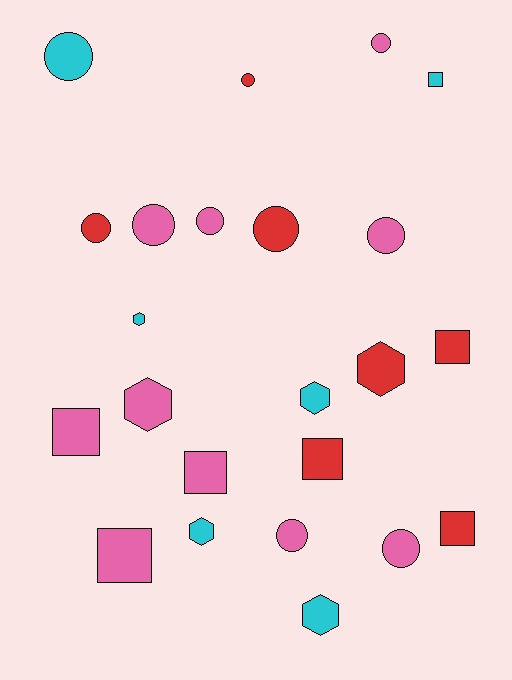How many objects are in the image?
There are 23 objects.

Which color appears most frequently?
Pink, with 10 objects.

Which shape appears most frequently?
Circle, with 10 objects.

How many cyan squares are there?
There is 1 cyan square.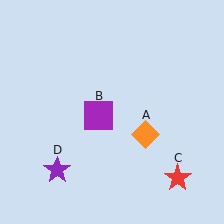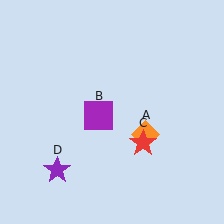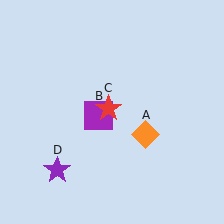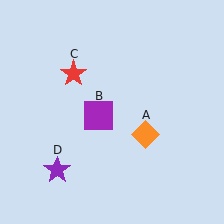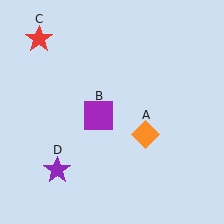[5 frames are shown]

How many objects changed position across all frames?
1 object changed position: red star (object C).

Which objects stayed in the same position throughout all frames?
Orange diamond (object A) and purple square (object B) and purple star (object D) remained stationary.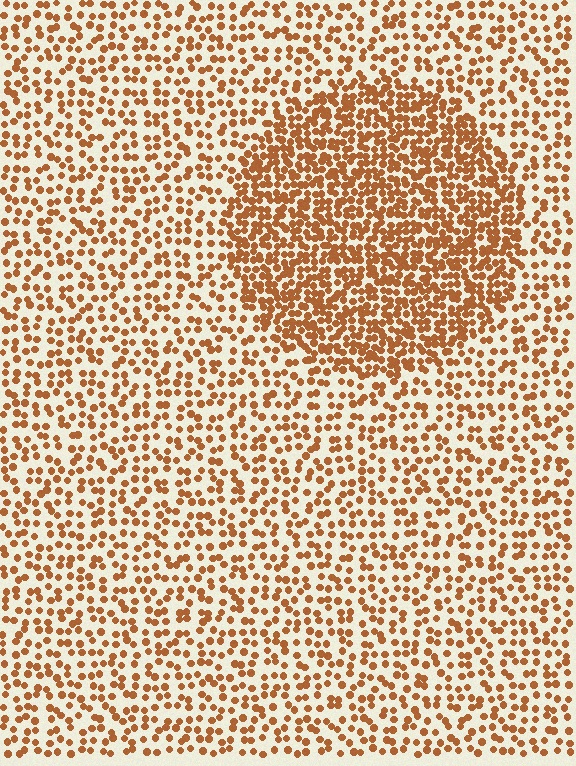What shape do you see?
I see a circle.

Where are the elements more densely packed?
The elements are more densely packed inside the circle boundary.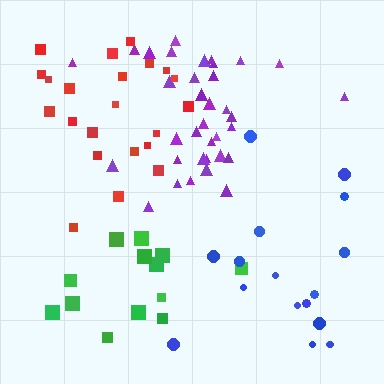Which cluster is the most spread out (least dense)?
Blue.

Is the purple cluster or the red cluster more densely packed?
Red.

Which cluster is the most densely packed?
Red.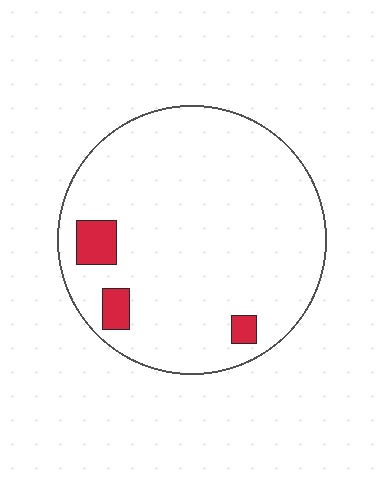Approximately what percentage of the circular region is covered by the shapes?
Approximately 5%.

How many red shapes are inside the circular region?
3.